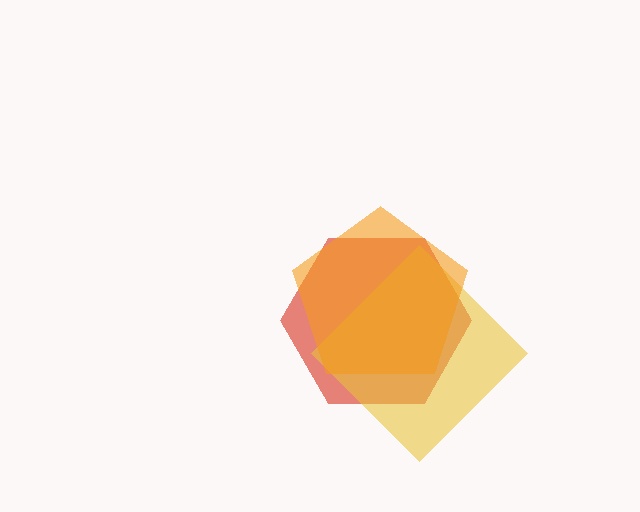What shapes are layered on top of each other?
The layered shapes are: a red hexagon, a yellow diamond, an orange pentagon.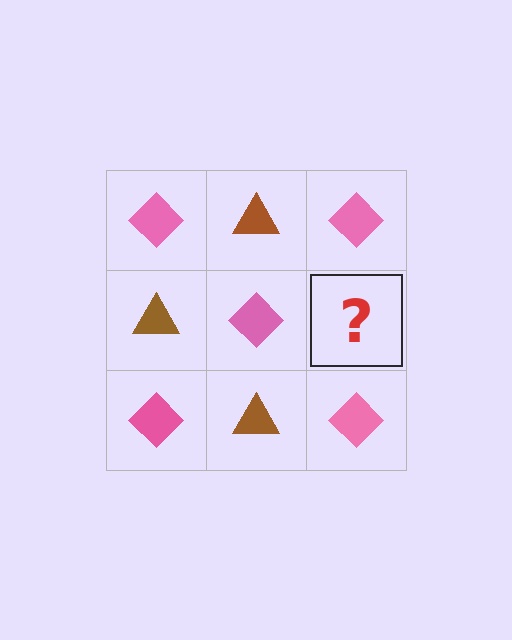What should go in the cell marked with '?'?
The missing cell should contain a brown triangle.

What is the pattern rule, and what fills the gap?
The rule is that it alternates pink diamond and brown triangle in a checkerboard pattern. The gap should be filled with a brown triangle.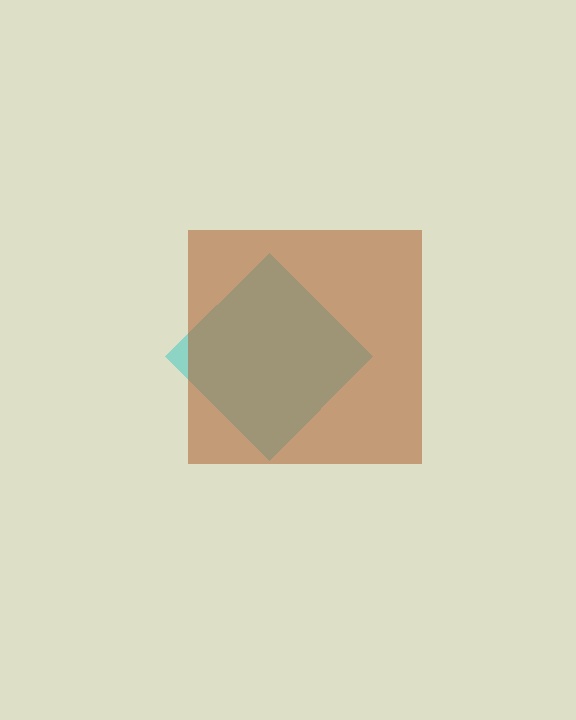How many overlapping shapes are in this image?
There are 2 overlapping shapes in the image.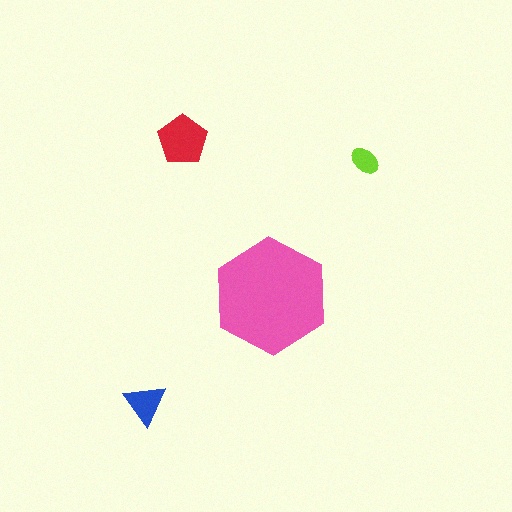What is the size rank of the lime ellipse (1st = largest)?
4th.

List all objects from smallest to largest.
The lime ellipse, the blue triangle, the red pentagon, the pink hexagon.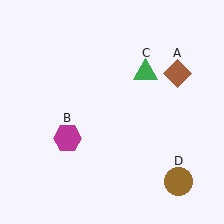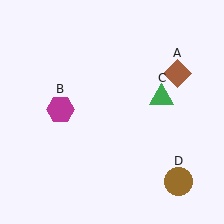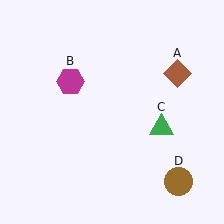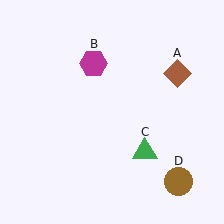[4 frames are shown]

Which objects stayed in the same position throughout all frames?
Brown diamond (object A) and brown circle (object D) remained stationary.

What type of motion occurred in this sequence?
The magenta hexagon (object B), green triangle (object C) rotated clockwise around the center of the scene.